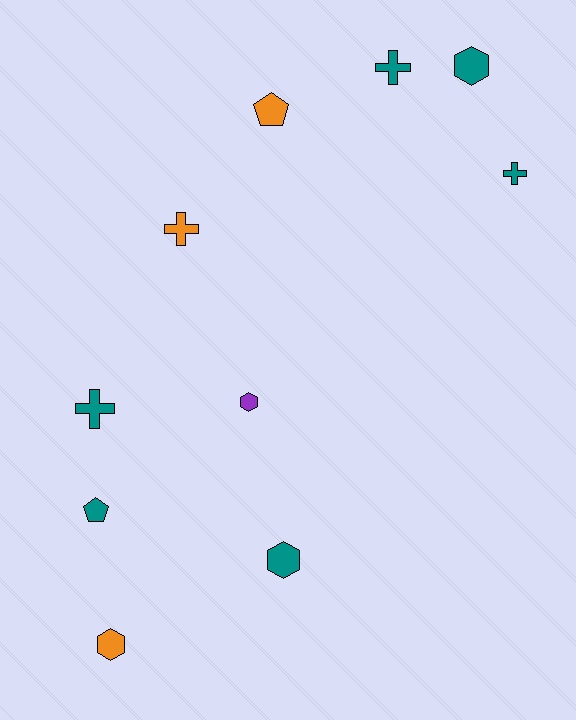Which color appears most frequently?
Teal, with 6 objects.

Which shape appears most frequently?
Hexagon, with 4 objects.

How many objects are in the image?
There are 10 objects.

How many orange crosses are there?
There is 1 orange cross.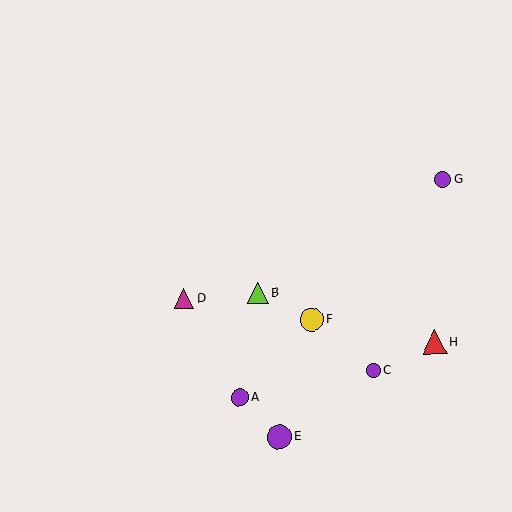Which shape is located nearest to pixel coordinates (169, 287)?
The magenta triangle (labeled D) at (184, 299) is nearest to that location.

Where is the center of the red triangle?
The center of the red triangle is at (435, 342).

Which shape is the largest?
The red triangle (labeled H) is the largest.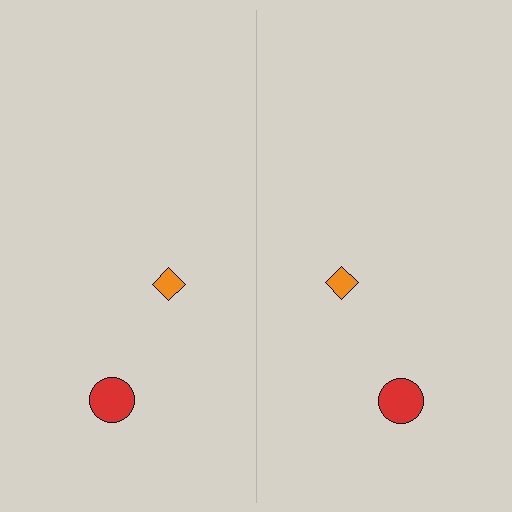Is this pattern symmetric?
Yes, this pattern has bilateral (reflection) symmetry.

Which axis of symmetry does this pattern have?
The pattern has a vertical axis of symmetry running through the center of the image.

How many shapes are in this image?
There are 4 shapes in this image.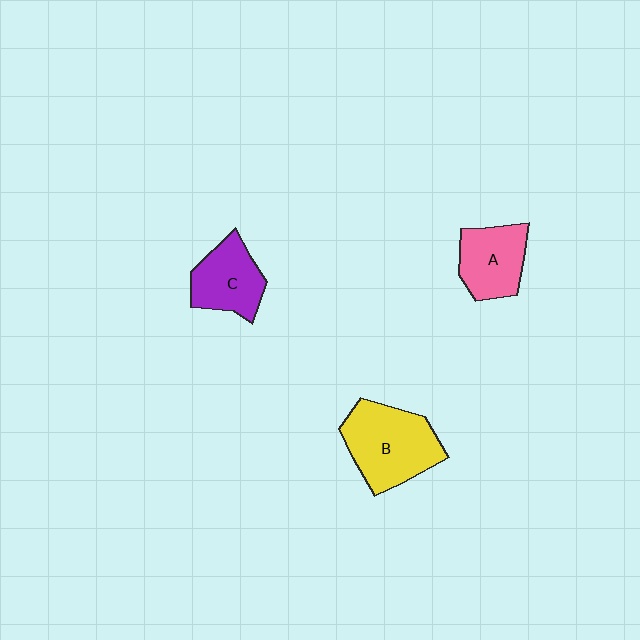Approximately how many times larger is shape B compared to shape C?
Approximately 1.5 times.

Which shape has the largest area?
Shape B (yellow).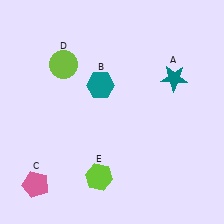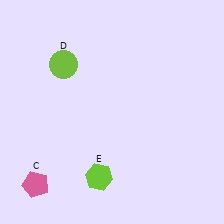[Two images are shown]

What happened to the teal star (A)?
The teal star (A) was removed in Image 2. It was in the top-right area of Image 1.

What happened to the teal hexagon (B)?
The teal hexagon (B) was removed in Image 2. It was in the top-left area of Image 1.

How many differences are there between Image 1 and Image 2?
There are 2 differences between the two images.